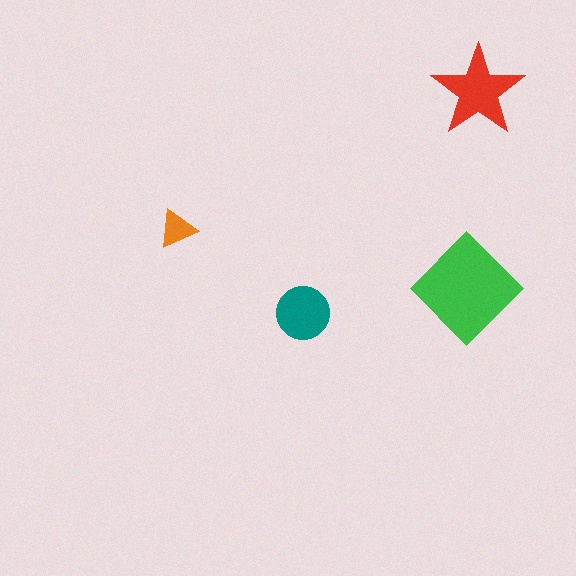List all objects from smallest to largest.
The orange triangle, the teal circle, the red star, the green diamond.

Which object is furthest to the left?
The orange triangle is leftmost.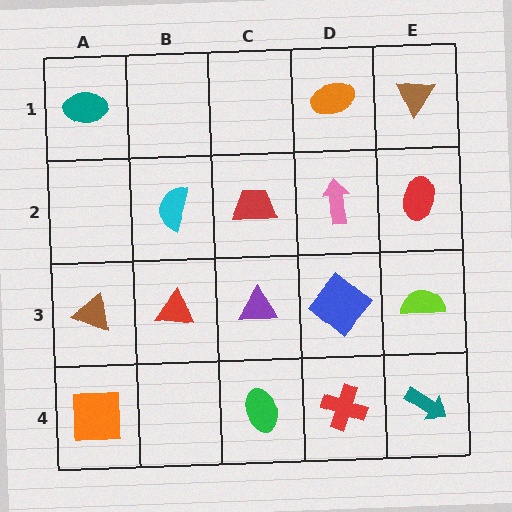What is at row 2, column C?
A red trapezoid.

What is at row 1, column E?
A brown triangle.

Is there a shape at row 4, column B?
No, that cell is empty.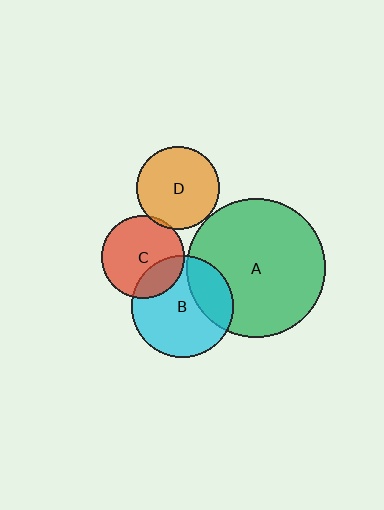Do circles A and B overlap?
Yes.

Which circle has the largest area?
Circle A (green).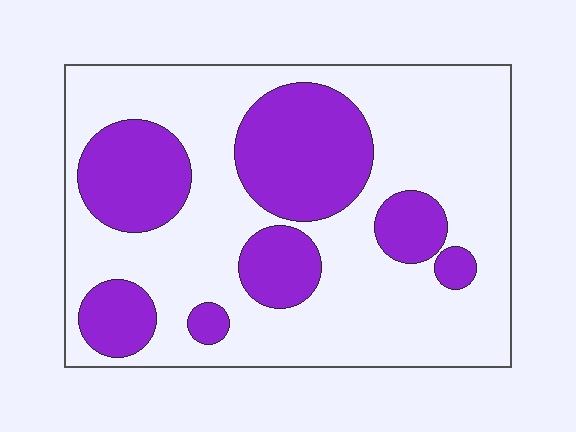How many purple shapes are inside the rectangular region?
7.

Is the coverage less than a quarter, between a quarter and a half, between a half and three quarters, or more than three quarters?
Between a quarter and a half.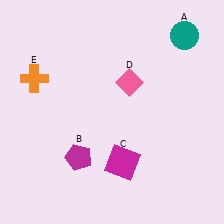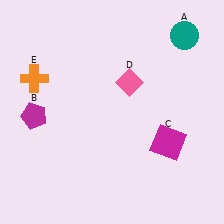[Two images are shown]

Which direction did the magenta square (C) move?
The magenta square (C) moved right.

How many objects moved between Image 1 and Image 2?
2 objects moved between the two images.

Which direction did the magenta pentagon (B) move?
The magenta pentagon (B) moved left.